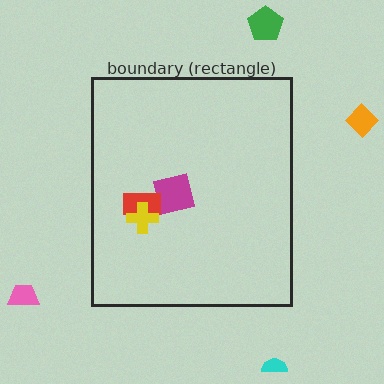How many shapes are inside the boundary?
3 inside, 4 outside.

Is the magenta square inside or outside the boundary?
Inside.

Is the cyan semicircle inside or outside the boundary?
Outside.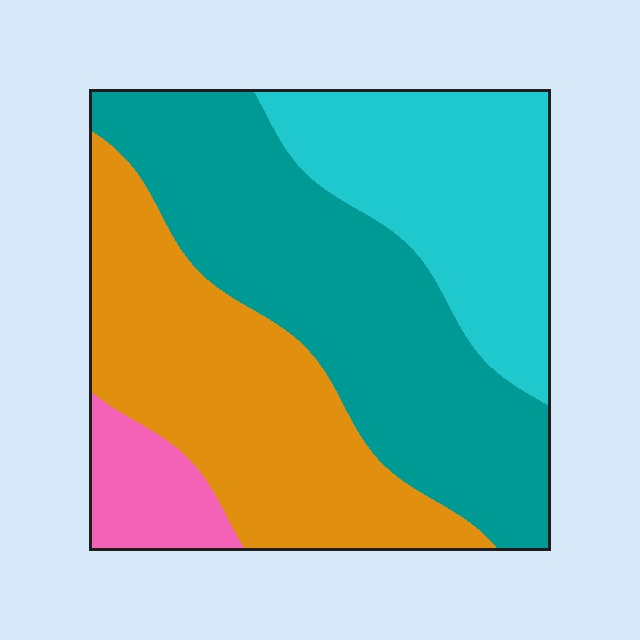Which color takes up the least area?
Pink, at roughly 5%.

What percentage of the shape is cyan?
Cyan takes up about one quarter (1/4) of the shape.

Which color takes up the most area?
Teal, at roughly 40%.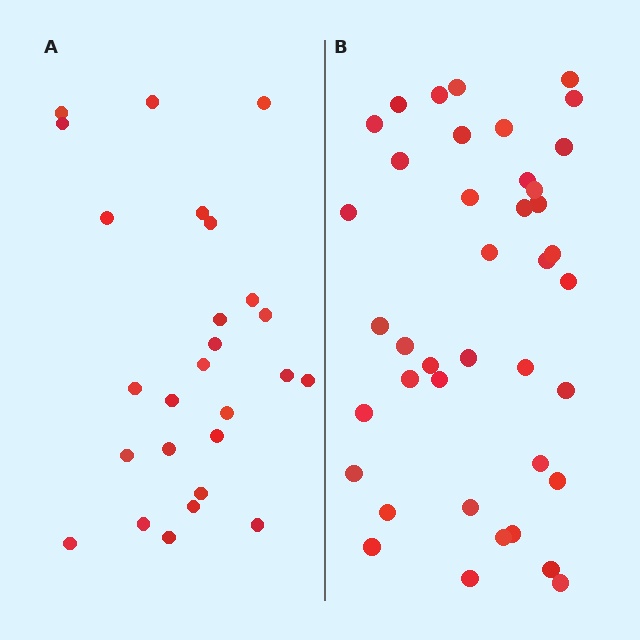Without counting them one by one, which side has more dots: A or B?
Region B (the right region) has more dots.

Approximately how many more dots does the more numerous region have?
Region B has approximately 15 more dots than region A.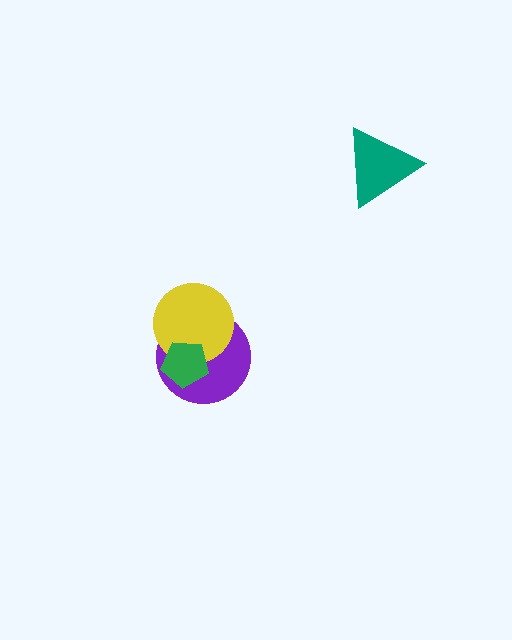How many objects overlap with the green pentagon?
2 objects overlap with the green pentagon.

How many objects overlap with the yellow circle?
2 objects overlap with the yellow circle.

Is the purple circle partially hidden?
Yes, it is partially covered by another shape.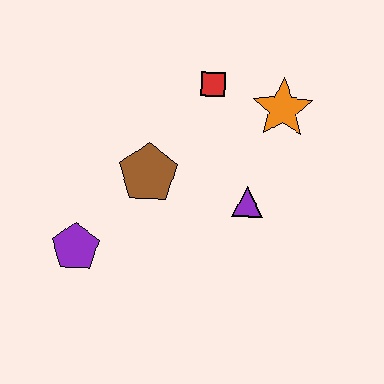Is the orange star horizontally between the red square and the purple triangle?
No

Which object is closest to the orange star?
The red square is closest to the orange star.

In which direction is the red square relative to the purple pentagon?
The red square is above the purple pentagon.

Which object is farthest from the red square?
The purple pentagon is farthest from the red square.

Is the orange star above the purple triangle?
Yes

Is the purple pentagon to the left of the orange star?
Yes